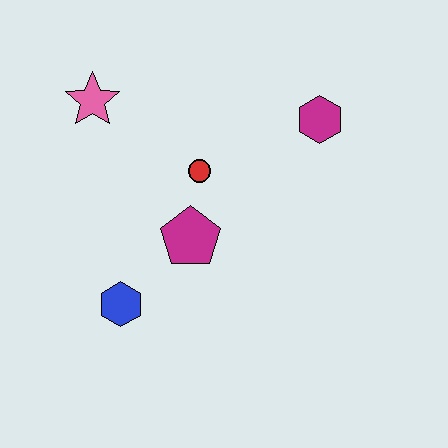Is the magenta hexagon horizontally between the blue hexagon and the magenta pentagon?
No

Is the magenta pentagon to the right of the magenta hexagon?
No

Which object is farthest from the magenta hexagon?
The blue hexagon is farthest from the magenta hexagon.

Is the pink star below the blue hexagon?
No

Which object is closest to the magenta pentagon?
The red circle is closest to the magenta pentagon.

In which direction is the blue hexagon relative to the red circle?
The blue hexagon is below the red circle.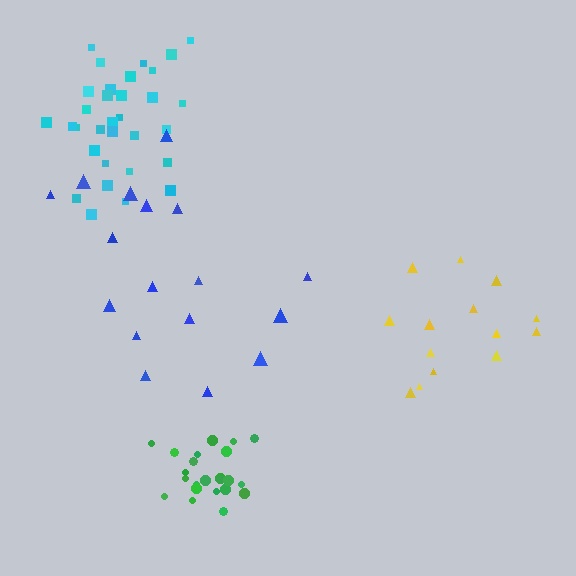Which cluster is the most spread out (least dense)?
Yellow.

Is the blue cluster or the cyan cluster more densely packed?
Cyan.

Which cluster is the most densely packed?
Green.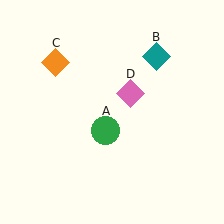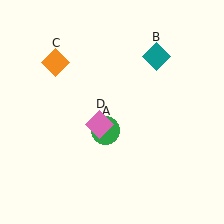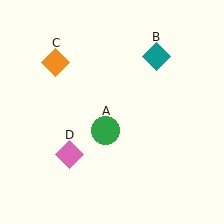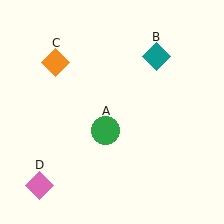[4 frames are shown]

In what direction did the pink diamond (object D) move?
The pink diamond (object D) moved down and to the left.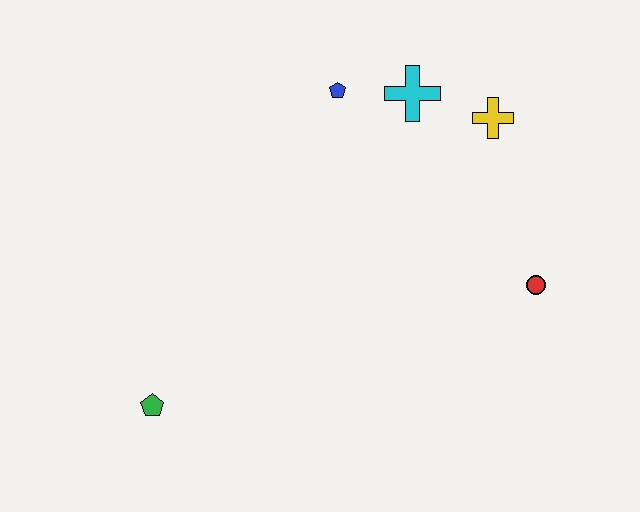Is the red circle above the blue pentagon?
No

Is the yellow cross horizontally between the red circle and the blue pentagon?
Yes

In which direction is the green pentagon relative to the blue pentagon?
The green pentagon is below the blue pentagon.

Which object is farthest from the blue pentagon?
The green pentagon is farthest from the blue pentagon.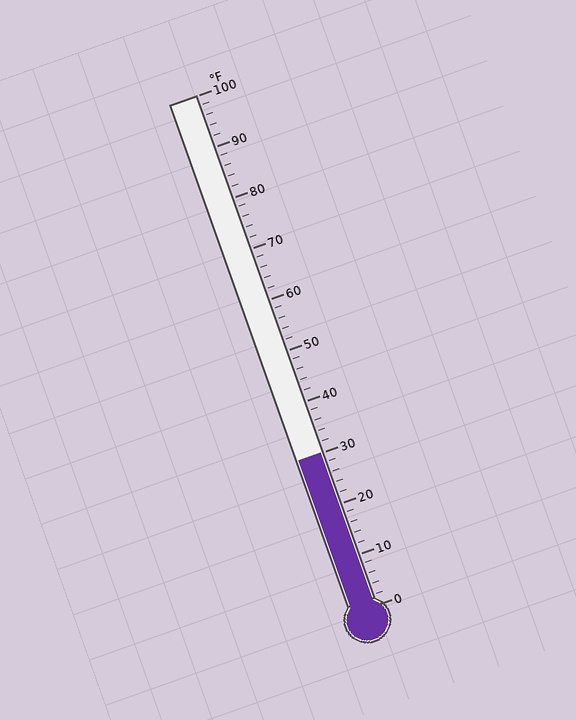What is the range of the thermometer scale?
The thermometer scale ranges from 0°F to 100°F.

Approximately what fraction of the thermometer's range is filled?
The thermometer is filled to approximately 30% of its range.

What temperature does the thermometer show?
The thermometer shows approximately 30°F.